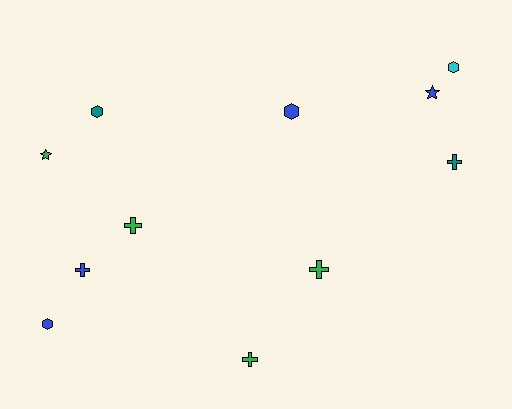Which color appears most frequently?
Blue, with 4 objects.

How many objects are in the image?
There are 11 objects.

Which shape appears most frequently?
Cross, with 5 objects.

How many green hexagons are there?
There are no green hexagons.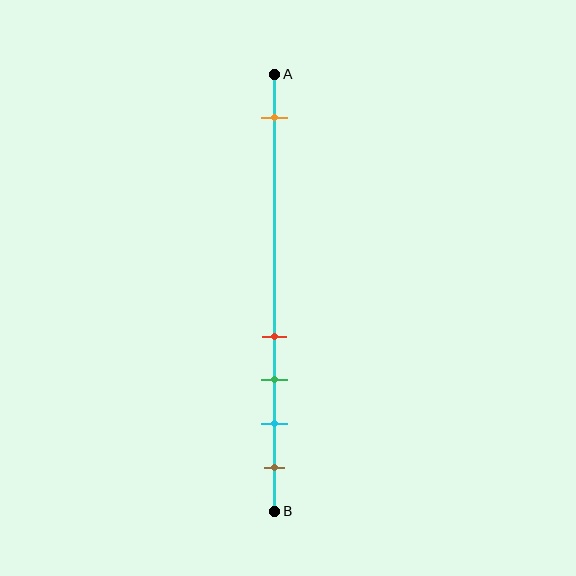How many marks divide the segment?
There are 5 marks dividing the segment.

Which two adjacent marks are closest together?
The red and green marks are the closest adjacent pair.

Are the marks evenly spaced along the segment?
No, the marks are not evenly spaced.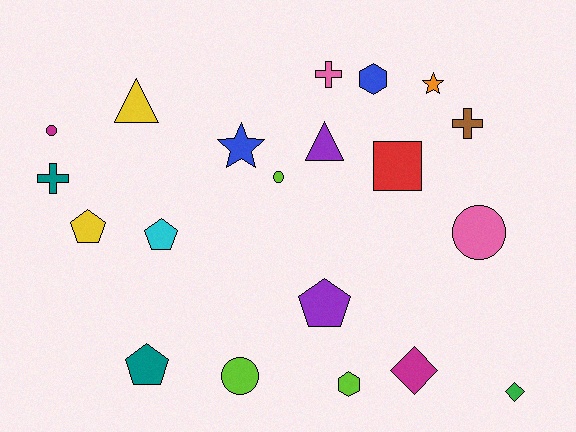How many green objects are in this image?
There is 1 green object.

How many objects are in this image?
There are 20 objects.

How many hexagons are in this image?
There are 2 hexagons.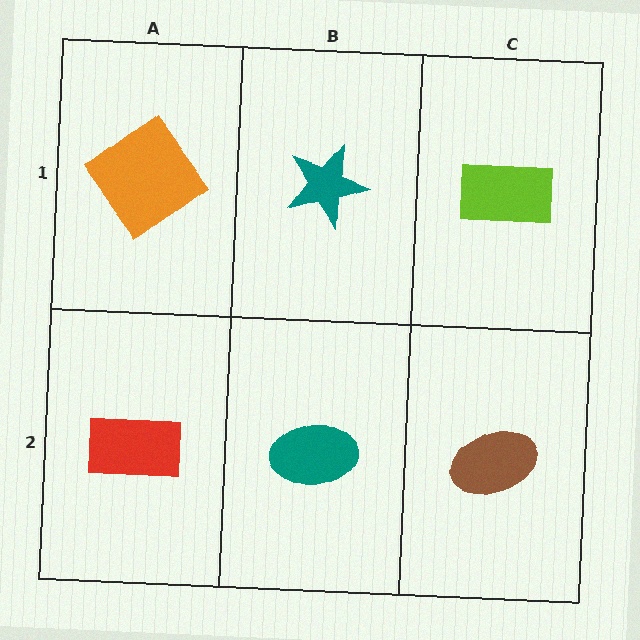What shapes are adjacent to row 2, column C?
A lime rectangle (row 1, column C), a teal ellipse (row 2, column B).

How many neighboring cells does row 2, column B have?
3.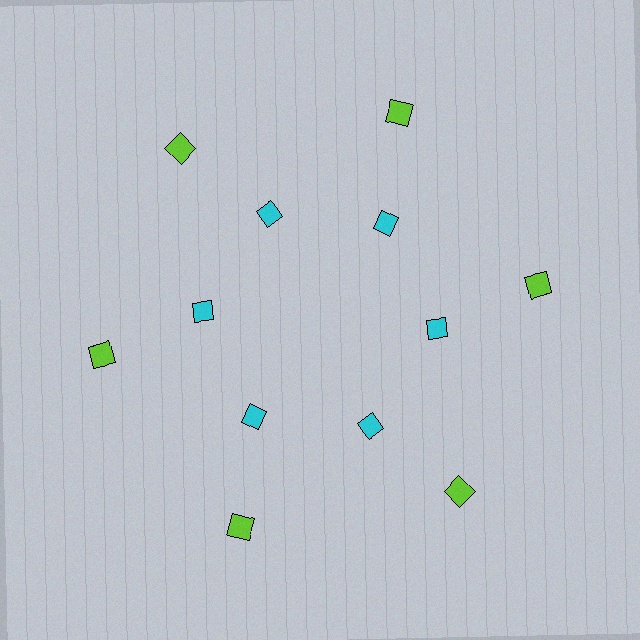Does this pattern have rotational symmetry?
Yes, this pattern has 6-fold rotational symmetry. It looks the same after rotating 60 degrees around the center.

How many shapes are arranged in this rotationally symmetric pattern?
There are 12 shapes, arranged in 6 groups of 2.